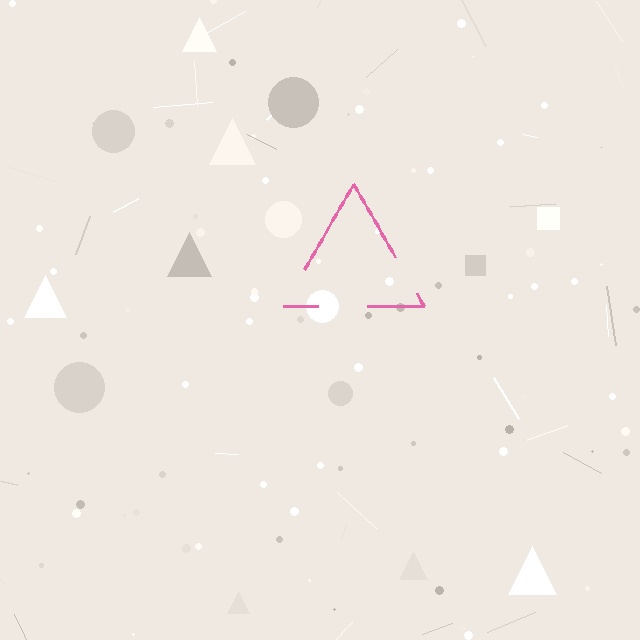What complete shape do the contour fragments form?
The contour fragments form a triangle.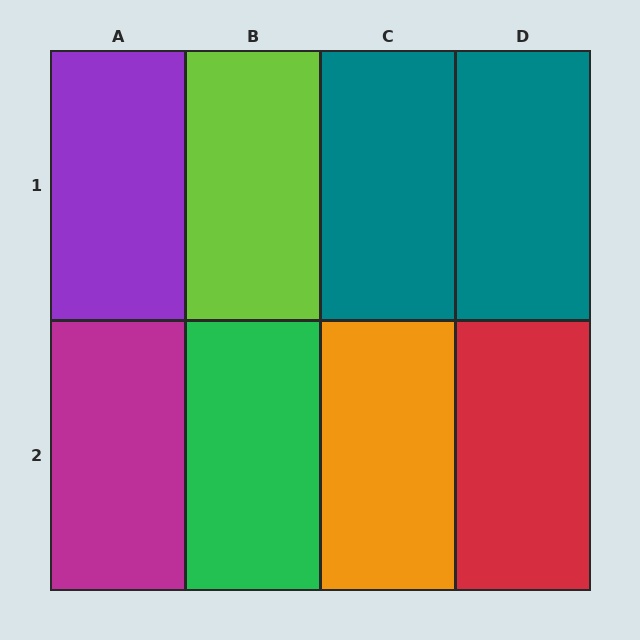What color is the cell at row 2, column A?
Magenta.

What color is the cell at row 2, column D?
Red.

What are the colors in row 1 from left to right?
Purple, lime, teal, teal.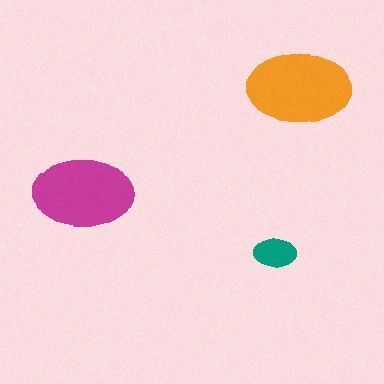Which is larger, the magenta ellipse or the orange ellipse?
The orange one.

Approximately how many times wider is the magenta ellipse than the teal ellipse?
About 2.5 times wider.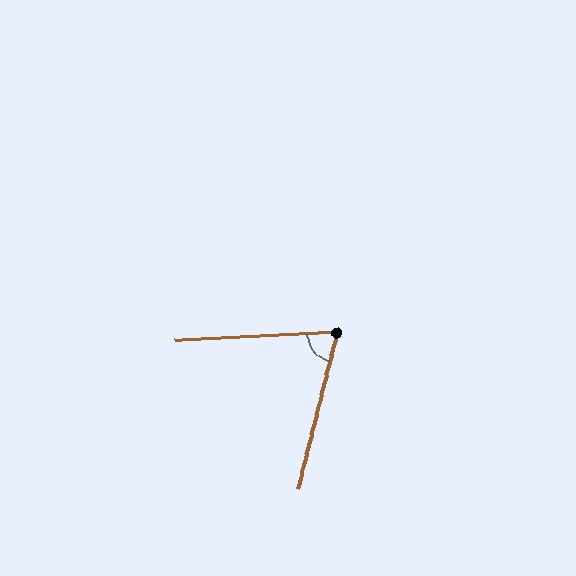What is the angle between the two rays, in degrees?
Approximately 73 degrees.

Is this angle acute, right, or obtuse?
It is acute.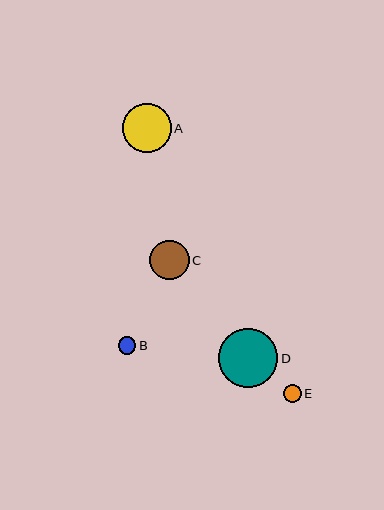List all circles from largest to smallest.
From largest to smallest: D, A, C, E, B.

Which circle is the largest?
Circle D is the largest with a size of approximately 59 pixels.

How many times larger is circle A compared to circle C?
Circle A is approximately 1.2 times the size of circle C.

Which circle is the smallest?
Circle B is the smallest with a size of approximately 18 pixels.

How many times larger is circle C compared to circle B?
Circle C is approximately 2.2 times the size of circle B.